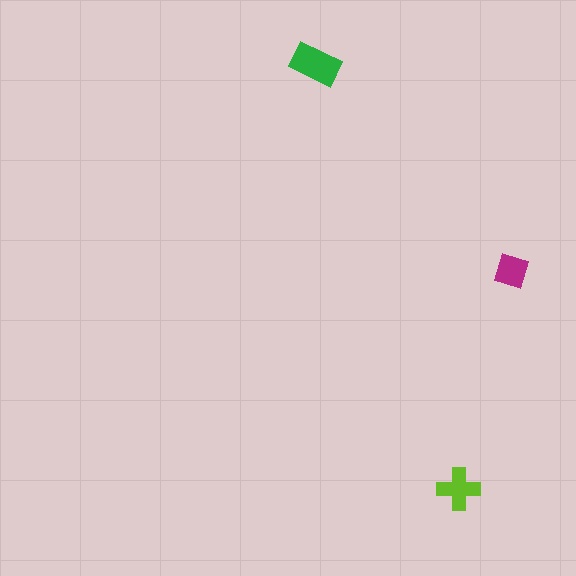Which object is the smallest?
The magenta diamond.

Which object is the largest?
The green rectangle.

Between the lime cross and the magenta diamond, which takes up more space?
The lime cross.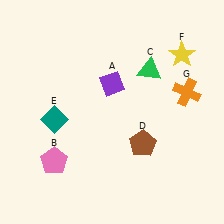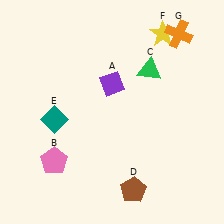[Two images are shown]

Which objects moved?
The objects that moved are: the brown pentagon (D), the yellow star (F), the orange cross (G).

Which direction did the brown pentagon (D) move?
The brown pentagon (D) moved down.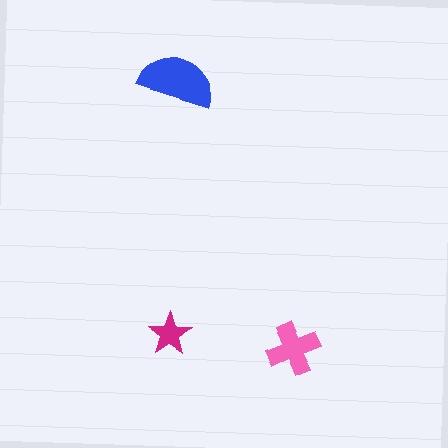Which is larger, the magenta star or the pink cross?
The pink cross.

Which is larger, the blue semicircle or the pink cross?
The blue semicircle.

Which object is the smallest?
The magenta star.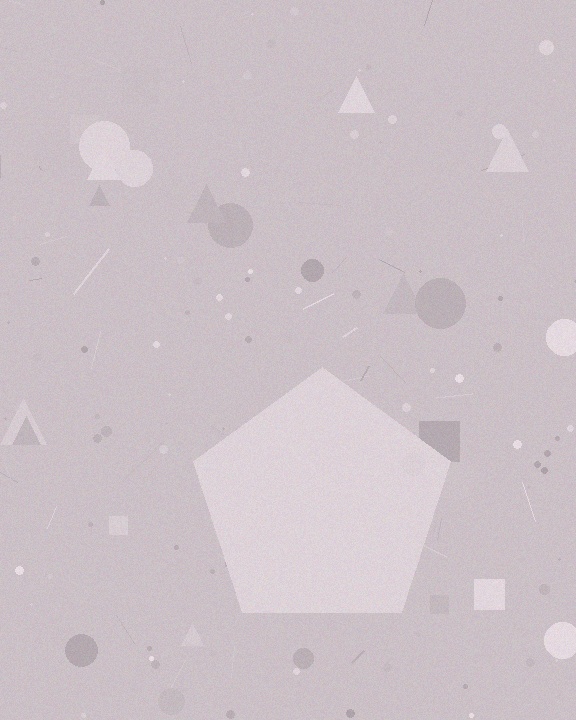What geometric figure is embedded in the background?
A pentagon is embedded in the background.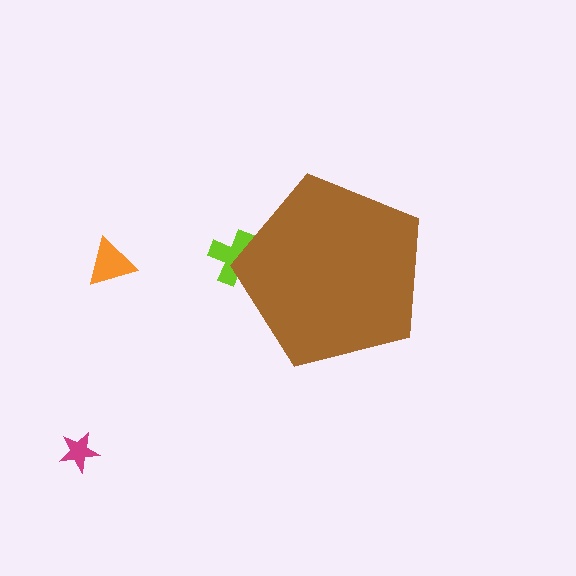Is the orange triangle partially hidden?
No, the orange triangle is fully visible.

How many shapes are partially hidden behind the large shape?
1 shape is partially hidden.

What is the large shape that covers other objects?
A brown pentagon.